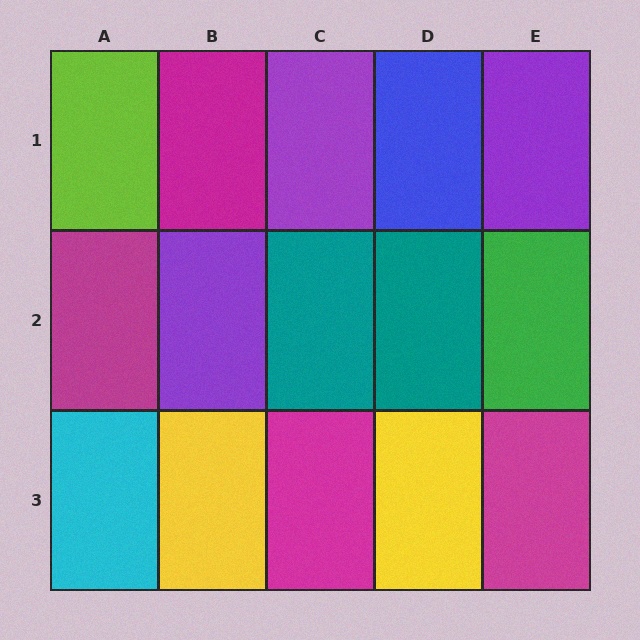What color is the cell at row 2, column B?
Purple.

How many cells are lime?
1 cell is lime.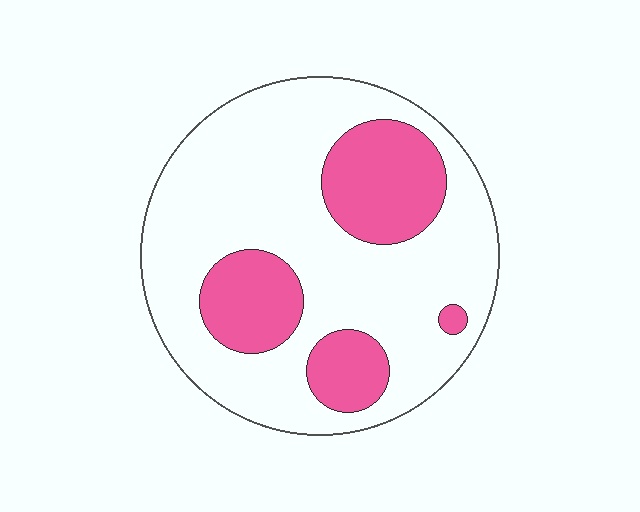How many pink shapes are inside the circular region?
4.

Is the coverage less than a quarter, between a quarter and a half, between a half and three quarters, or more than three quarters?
Between a quarter and a half.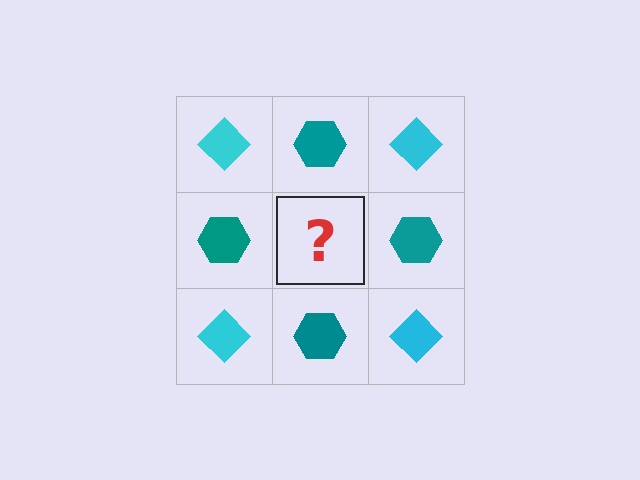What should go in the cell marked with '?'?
The missing cell should contain a cyan diamond.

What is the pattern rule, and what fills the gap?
The rule is that it alternates cyan diamond and teal hexagon in a checkerboard pattern. The gap should be filled with a cyan diamond.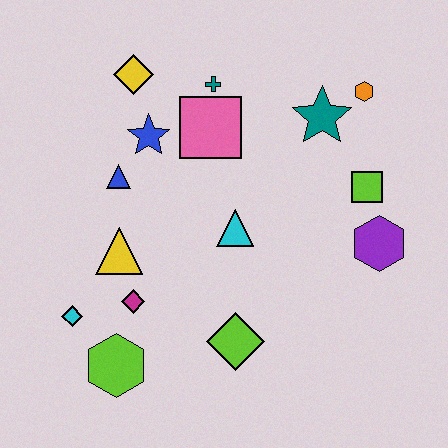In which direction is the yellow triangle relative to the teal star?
The yellow triangle is to the left of the teal star.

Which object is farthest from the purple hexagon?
The cyan diamond is farthest from the purple hexagon.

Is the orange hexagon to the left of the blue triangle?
No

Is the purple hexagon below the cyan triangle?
Yes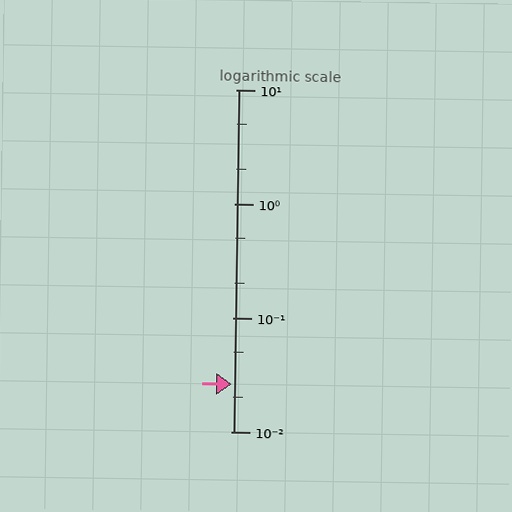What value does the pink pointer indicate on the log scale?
The pointer indicates approximately 0.026.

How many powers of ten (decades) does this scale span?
The scale spans 3 decades, from 0.01 to 10.